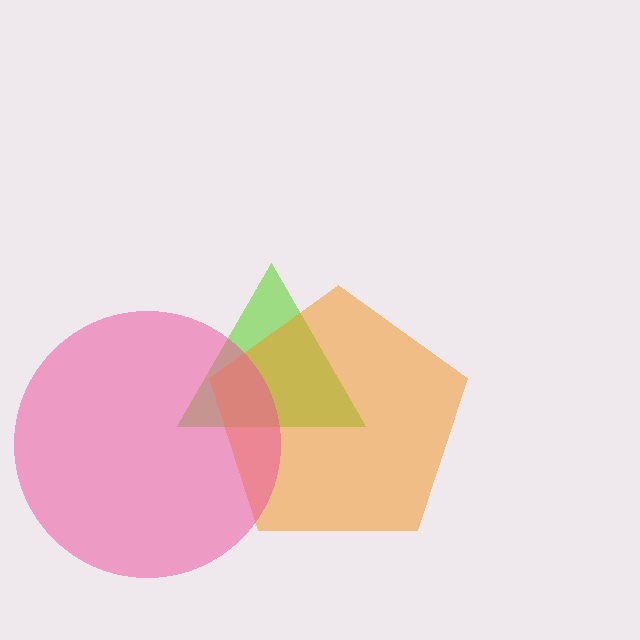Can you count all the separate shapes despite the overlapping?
Yes, there are 3 separate shapes.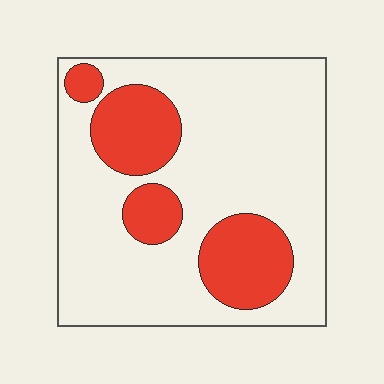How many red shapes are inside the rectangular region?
4.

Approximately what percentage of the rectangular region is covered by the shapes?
Approximately 25%.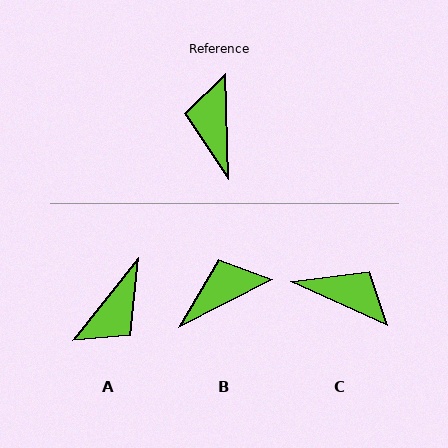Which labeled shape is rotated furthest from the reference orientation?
A, about 140 degrees away.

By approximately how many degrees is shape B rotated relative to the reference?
Approximately 65 degrees clockwise.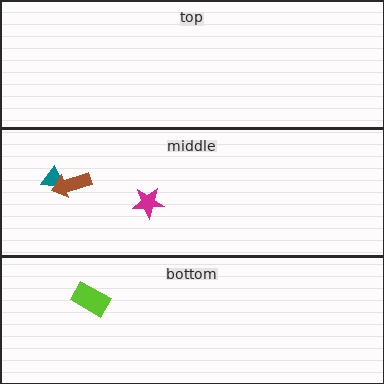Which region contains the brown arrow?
The middle region.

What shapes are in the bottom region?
The lime rectangle.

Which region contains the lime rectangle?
The bottom region.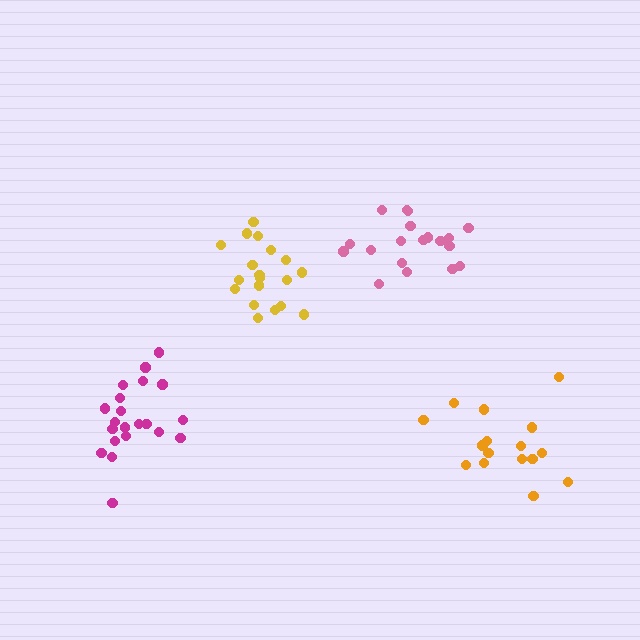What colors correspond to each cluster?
The clusters are colored: yellow, pink, magenta, orange.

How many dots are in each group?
Group 1: 19 dots, Group 2: 19 dots, Group 3: 21 dots, Group 4: 16 dots (75 total).